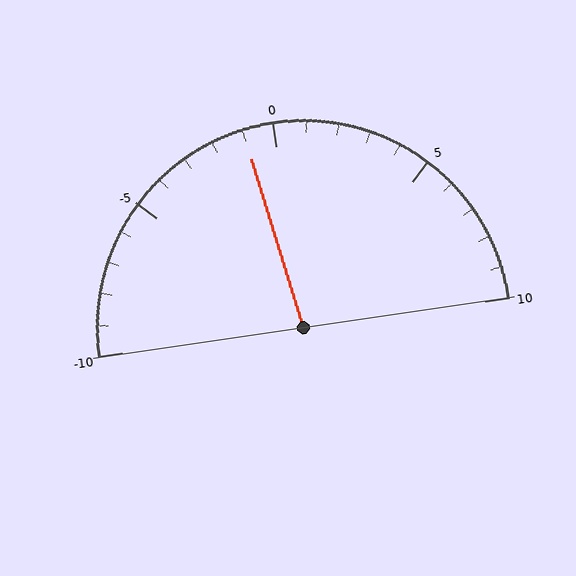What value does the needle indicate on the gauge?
The needle indicates approximately -1.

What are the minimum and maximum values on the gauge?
The gauge ranges from -10 to 10.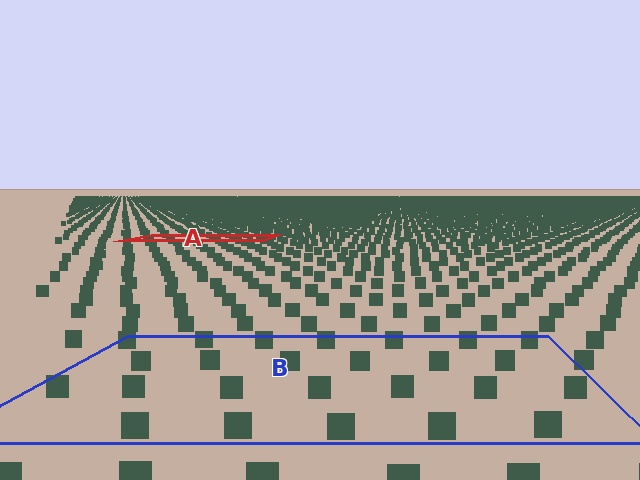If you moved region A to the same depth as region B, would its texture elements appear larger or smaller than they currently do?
They would appear larger. At a closer depth, the same texture elements are projected at a bigger on-screen size.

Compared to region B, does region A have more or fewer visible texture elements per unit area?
Region A has more texture elements per unit area — they are packed more densely because it is farther away.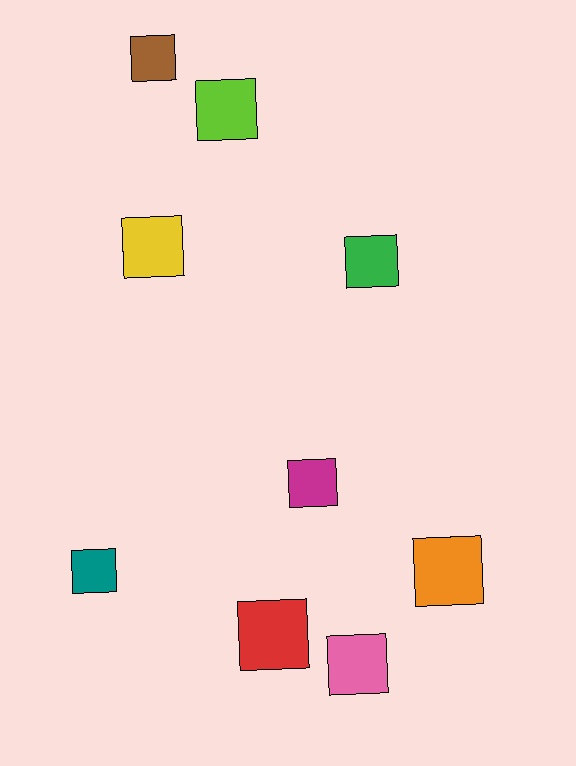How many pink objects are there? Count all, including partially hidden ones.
There is 1 pink object.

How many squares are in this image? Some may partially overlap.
There are 9 squares.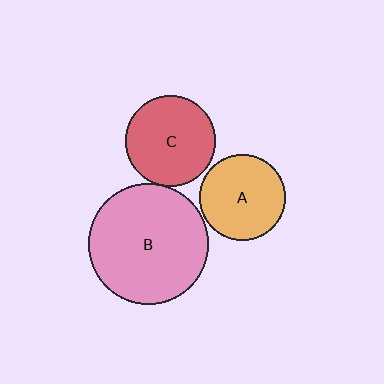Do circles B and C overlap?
Yes.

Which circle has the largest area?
Circle B (pink).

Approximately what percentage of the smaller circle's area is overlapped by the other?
Approximately 5%.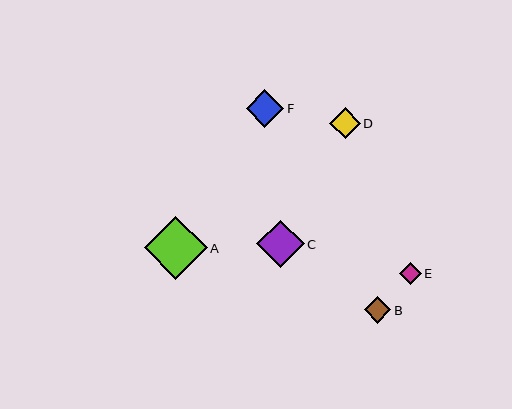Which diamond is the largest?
Diamond A is the largest with a size of approximately 63 pixels.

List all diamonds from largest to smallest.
From largest to smallest: A, C, F, D, B, E.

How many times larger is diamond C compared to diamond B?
Diamond C is approximately 1.8 times the size of diamond B.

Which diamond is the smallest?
Diamond E is the smallest with a size of approximately 22 pixels.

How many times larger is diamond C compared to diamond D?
Diamond C is approximately 1.6 times the size of diamond D.